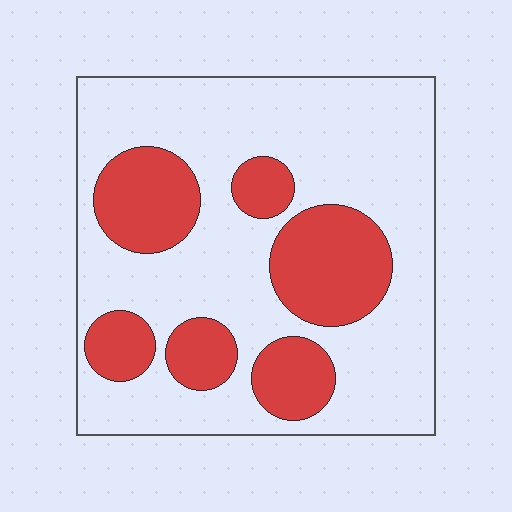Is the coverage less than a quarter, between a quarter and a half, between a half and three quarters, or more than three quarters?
Between a quarter and a half.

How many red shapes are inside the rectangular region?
6.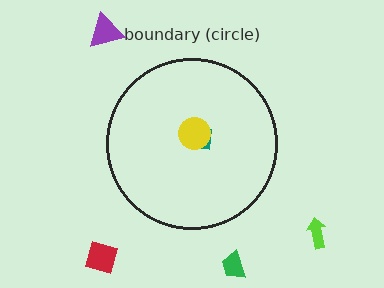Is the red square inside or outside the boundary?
Outside.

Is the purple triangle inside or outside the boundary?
Outside.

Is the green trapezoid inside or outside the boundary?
Outside.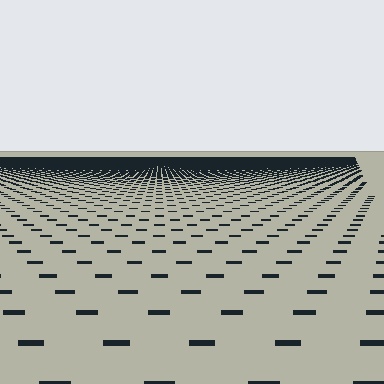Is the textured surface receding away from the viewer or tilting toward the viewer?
The surface is receding away from the viewer. Texture elements get smaller and denser toward the top.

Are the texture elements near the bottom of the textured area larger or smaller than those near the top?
Larger. Near the bottom, elements are closer to the viewer and appear at a bigger on-screen size.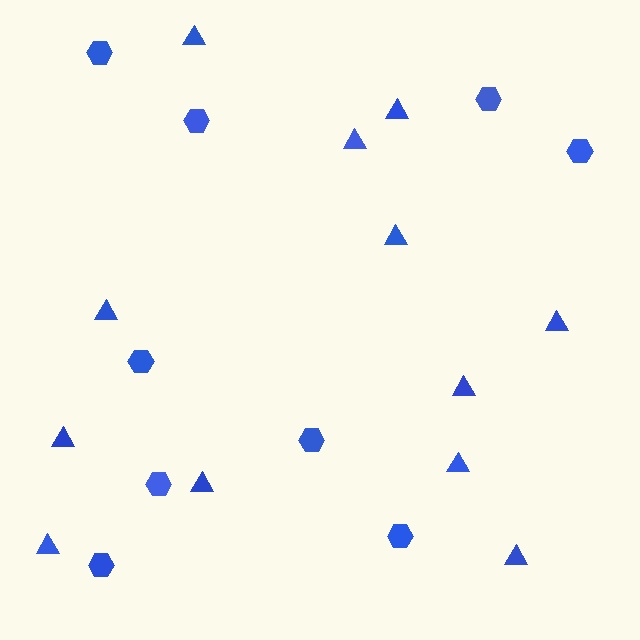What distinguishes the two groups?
There are 2 groups: one group of hexagons (9) and one group of triangles (12).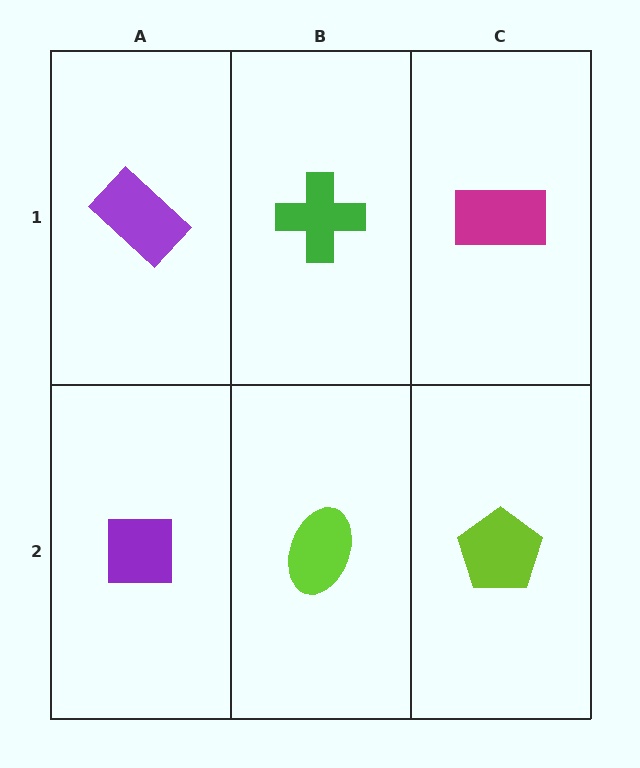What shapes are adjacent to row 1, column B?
A lime ellipse (row 2, column B), a purple rectangle (row 1, column A), a magenta rectangle (row 1, column C).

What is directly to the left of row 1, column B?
A purple rectangle.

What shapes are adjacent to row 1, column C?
A lime pentagon (row 2, column C), a green cross (row 1, column B).